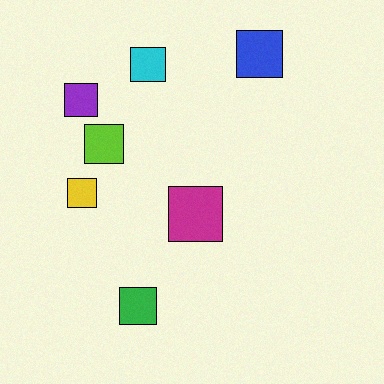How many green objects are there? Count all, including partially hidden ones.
There is 1 green object.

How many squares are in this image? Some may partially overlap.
There are 7 squares.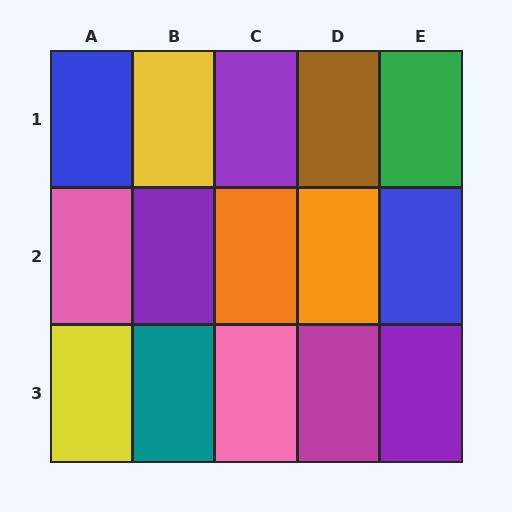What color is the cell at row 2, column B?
Purple.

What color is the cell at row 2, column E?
Blue.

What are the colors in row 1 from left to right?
Blue, yellow, purple, brown, green.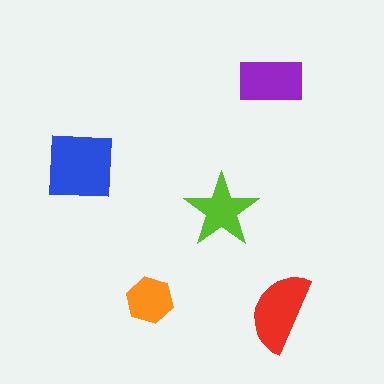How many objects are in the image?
There are 5 objects in the image.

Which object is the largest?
The blue square.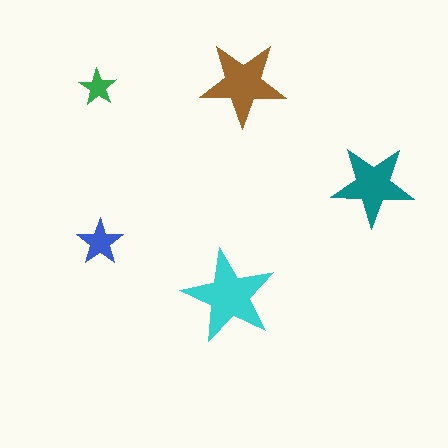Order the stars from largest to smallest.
the cyan one, the brown one, the teal one, the blue one, the green one.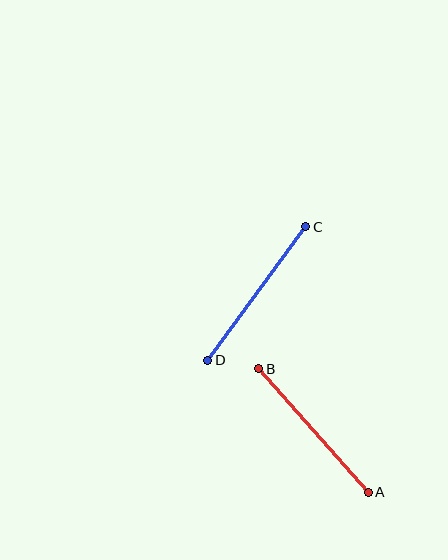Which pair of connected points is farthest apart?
Points C and D are farthest apart.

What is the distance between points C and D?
The distance is approximately 166 pixels.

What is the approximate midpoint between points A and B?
The midpoint is at approximately (313, 431) pixels.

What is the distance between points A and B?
The distance is approximately 165 pixels.